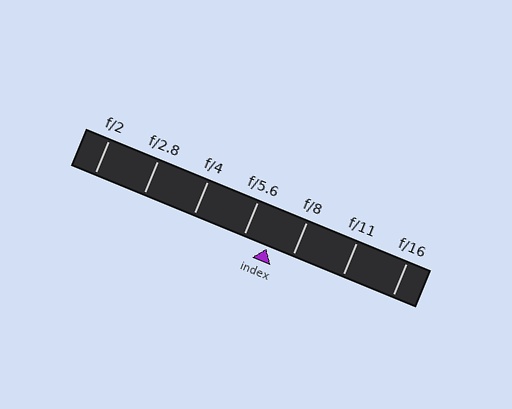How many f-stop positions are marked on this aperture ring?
There are 7 f-stop positions marked.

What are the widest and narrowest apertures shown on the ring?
The widest aperture shown is f/2 and the narrowest is f/16.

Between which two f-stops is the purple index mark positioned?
The index mark is between f/5.6 and f/8.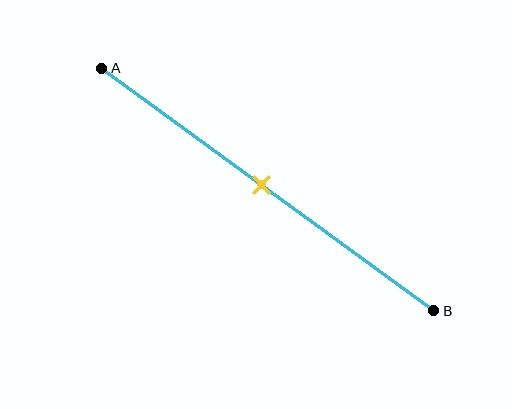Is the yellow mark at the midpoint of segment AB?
Yes, the mark is approximately at the midpoint.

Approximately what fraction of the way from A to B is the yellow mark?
The yellow mark is approximately 50% of the way from A to B.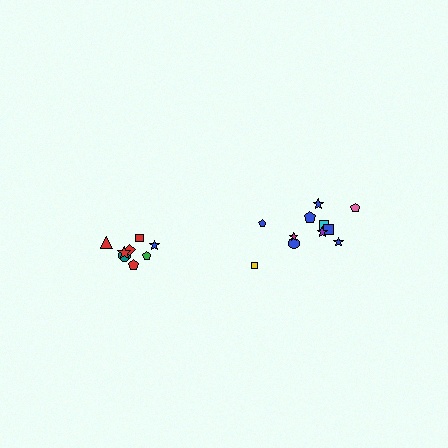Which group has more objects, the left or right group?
The right group.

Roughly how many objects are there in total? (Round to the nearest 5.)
Roughly 20 objects in total.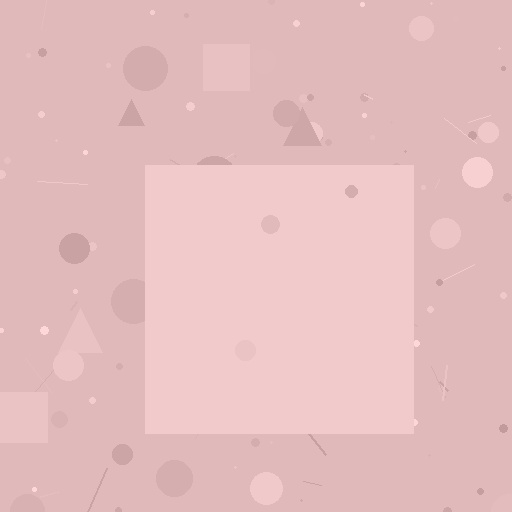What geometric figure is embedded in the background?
A square is embedded in the background.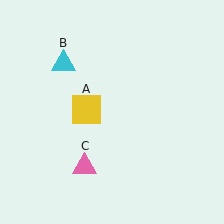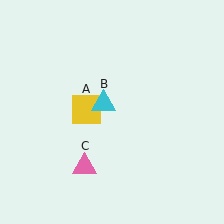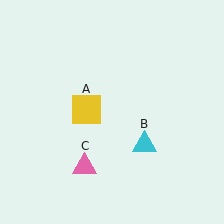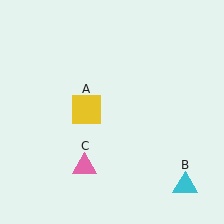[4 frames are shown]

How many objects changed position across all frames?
1 object changed position: cyan triangle (object B).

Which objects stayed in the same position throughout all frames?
Yellow square (object A) and pink triangle (object C) remained stationary.